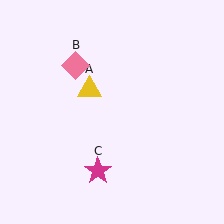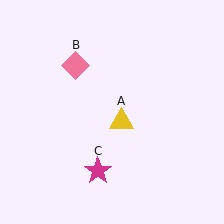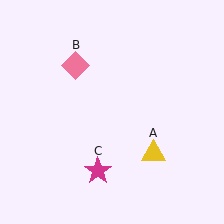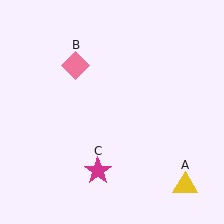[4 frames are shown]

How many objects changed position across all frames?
1 object changed position: yellow triangle (object A).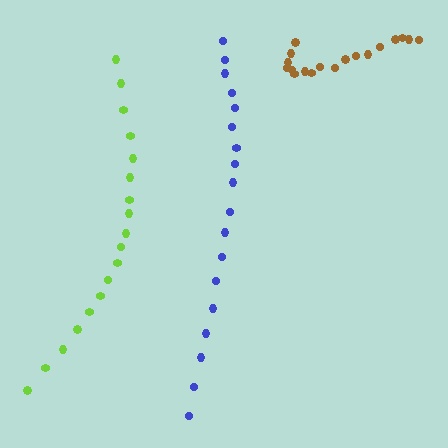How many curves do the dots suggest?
There are 3 distinct paths.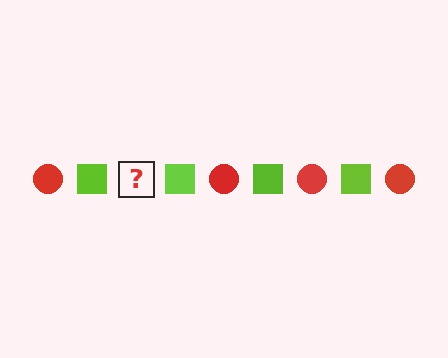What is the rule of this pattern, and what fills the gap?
The rule is that the pattern alternates between red circle and lime square. The gap should be filled with a red circle.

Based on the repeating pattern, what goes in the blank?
The blank should be a red circle.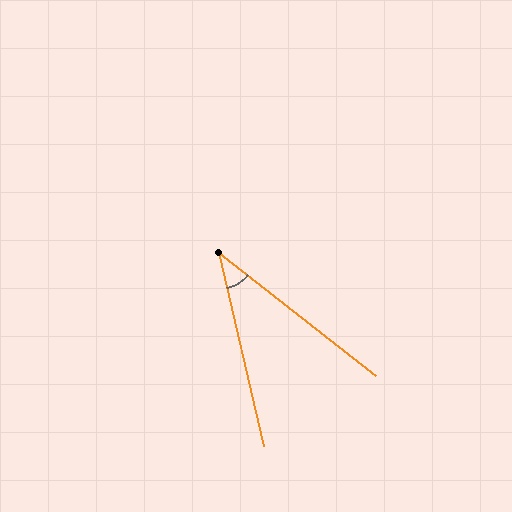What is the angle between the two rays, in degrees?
Approximately 39 degrees.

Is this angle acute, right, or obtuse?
It is acute.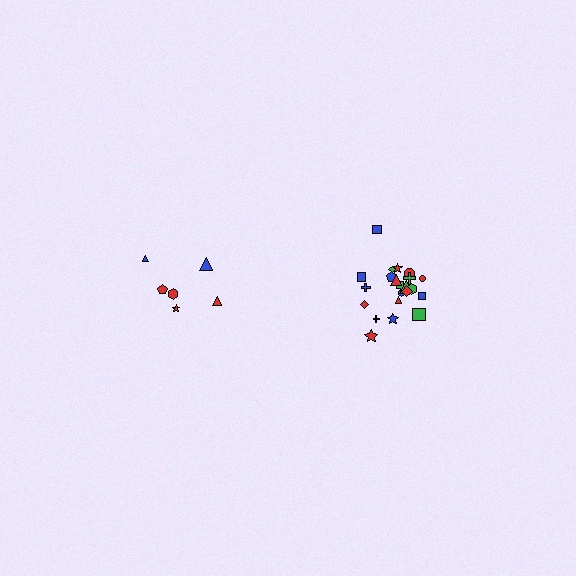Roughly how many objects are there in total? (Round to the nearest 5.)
Roughly 30 objects in total.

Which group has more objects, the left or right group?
The right group.